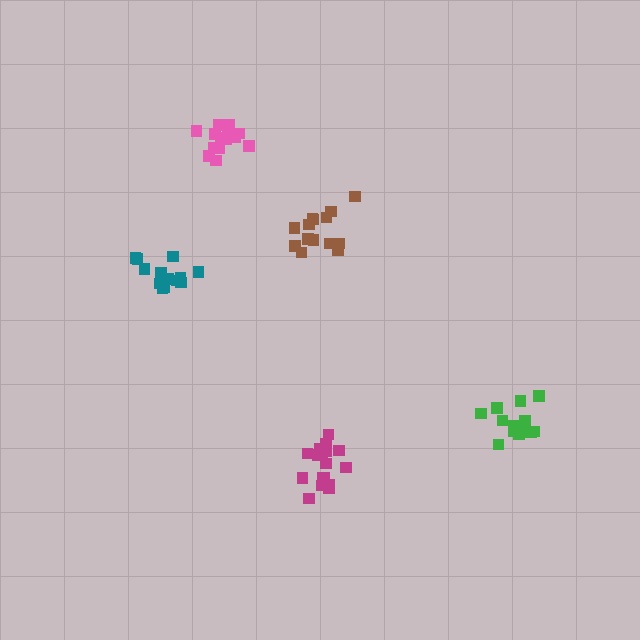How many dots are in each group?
Group 1: 15 dots, Group 2: 14 dots, Group 3: 15 dots, Group 4: 17 dots, Group 5: 14 dots (75 total).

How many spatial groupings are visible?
There are 5 spatial groupings.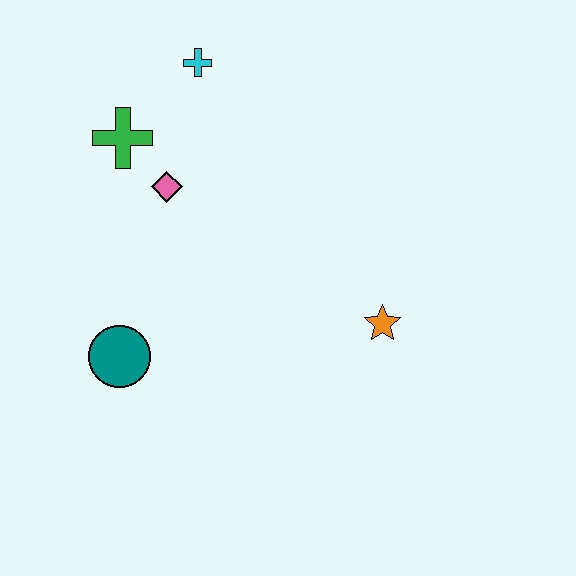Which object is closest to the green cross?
The pink diamond is closest to the green cross.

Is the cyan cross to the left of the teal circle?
No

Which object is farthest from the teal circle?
The cyan cross is farthest from the teal circle.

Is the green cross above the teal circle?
Yes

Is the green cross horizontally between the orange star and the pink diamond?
No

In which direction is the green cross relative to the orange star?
The green cross is to the left of the orange star.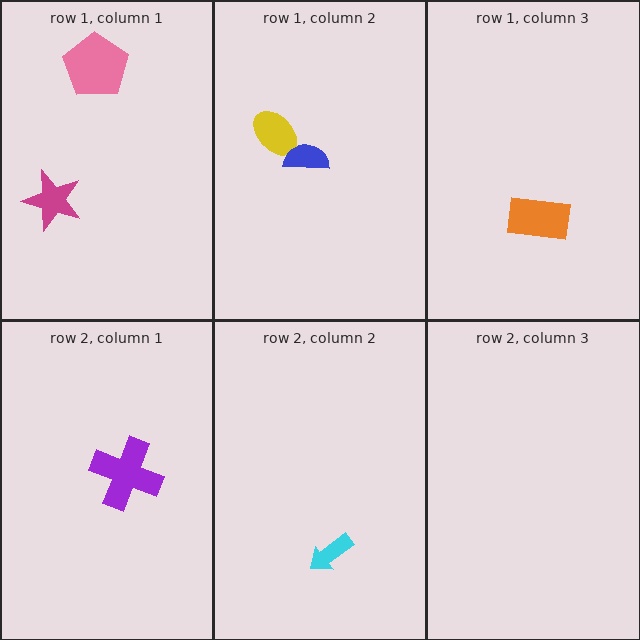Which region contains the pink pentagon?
The row 1, column 1 region.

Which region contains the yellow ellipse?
The row 1, column 2 region.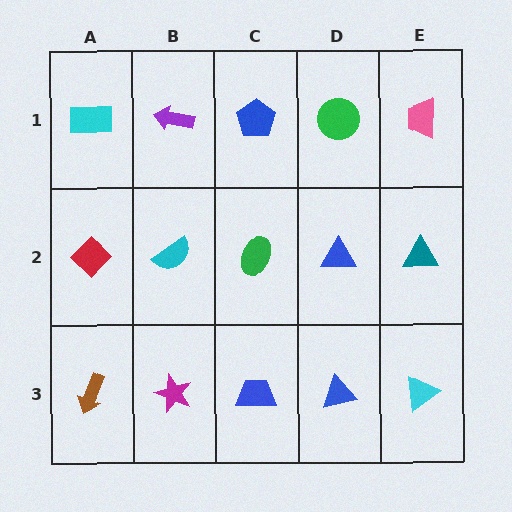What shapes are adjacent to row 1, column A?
A red diamond (row 2, column A), a purple arrow (row 1, column B).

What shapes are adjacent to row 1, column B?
A cyan semicircle (row 2, column B), a cyan rectangle (row 1, column A), a blue pentagon (row 1, column C).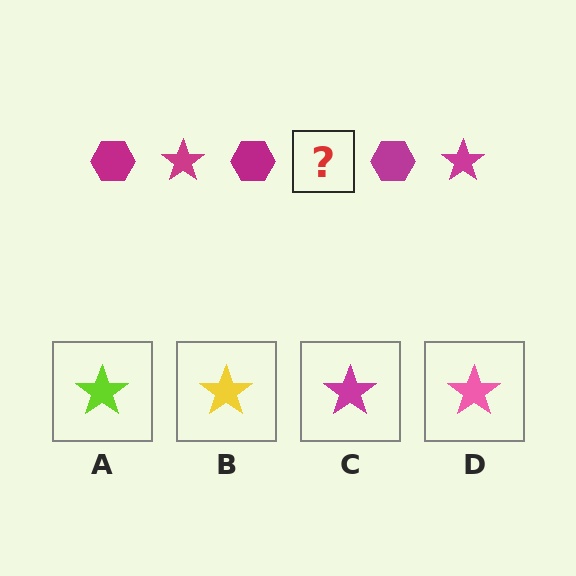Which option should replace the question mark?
Option C.